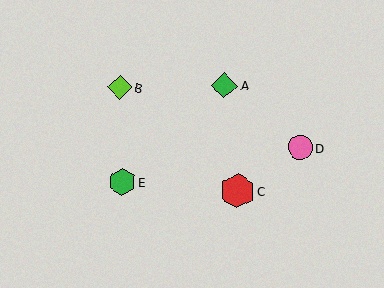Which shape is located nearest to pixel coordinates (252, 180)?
The red hexagon (labeled C) at (237, 191) is nearest to that location.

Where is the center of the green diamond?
The center of the green diamond is at (224, 85).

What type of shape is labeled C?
Shape C is a red hexagon.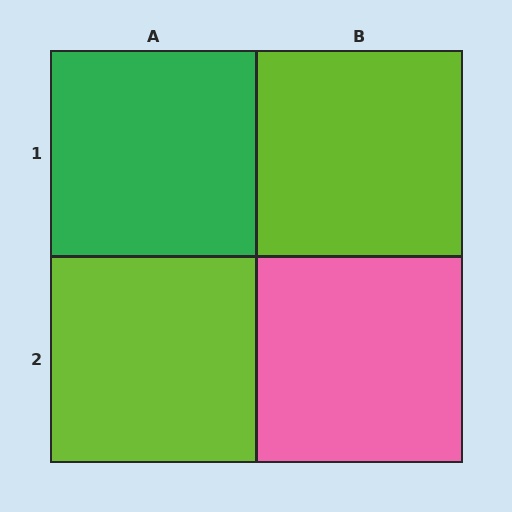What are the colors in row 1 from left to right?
Green, lime.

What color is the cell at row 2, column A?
Lime.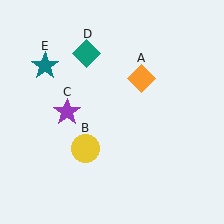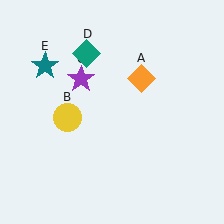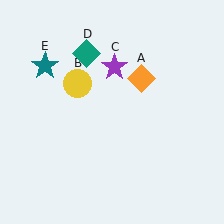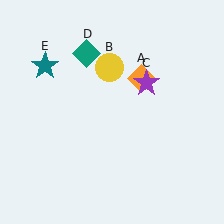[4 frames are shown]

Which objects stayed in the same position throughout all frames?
Orange diamond (object A) and teal diamond (object D) and teal star (object E) remained stationary.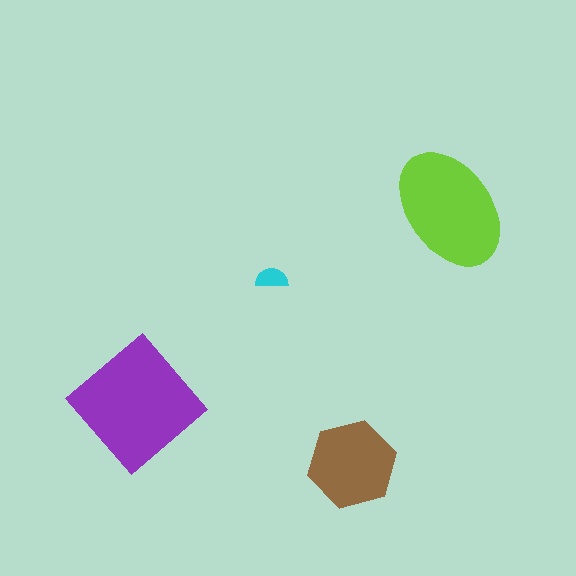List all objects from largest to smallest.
The purple diamond, the lime ellipse, the brown hexagon, the cyan semicircle.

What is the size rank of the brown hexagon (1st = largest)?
3rd.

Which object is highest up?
The lime ellipse is topmost.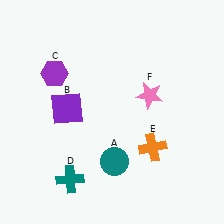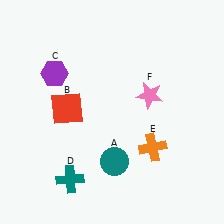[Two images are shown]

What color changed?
The square (B) changed from purple in Image 1 to red in Image 2.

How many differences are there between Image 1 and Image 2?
There is 1 difference between the two images.